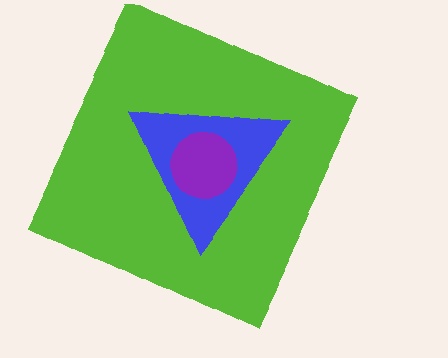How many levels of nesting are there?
3.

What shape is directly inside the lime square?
The blue triangle.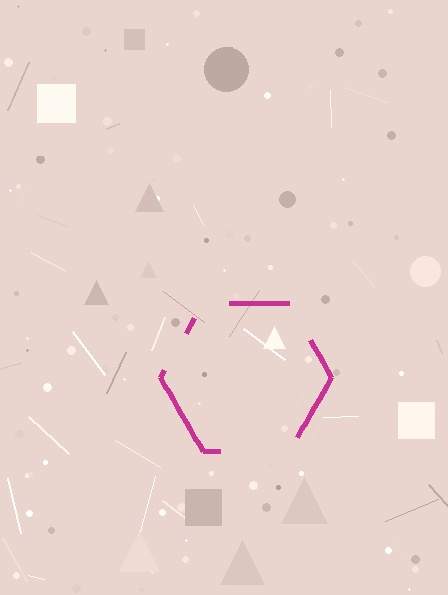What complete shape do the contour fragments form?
The contour fragments form a hexagon.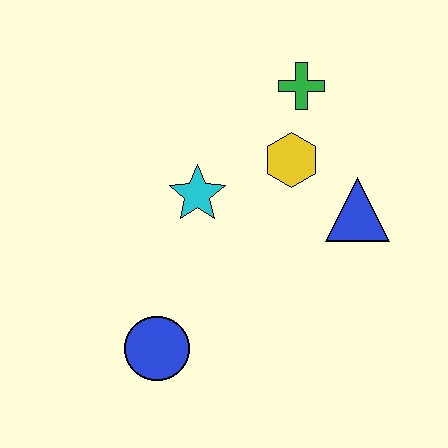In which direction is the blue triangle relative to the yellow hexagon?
The blue triangle is to the right of the yellow hexagon.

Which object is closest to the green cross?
The yellow hexagon is closest to the green cross.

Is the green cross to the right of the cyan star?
Yes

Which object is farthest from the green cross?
The blue circle is farthest from the green cross.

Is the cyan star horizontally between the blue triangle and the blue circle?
Yes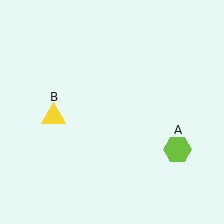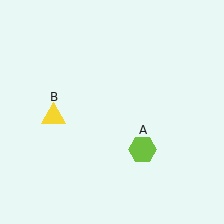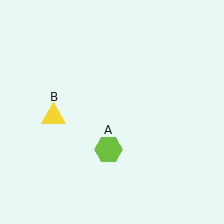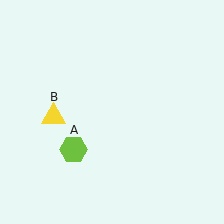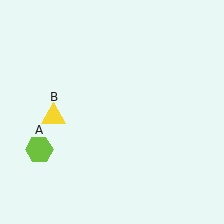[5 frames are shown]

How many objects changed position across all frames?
1 object changed position: lime hexagon (object A).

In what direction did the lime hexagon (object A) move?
The lime hexagon (object A) moved left.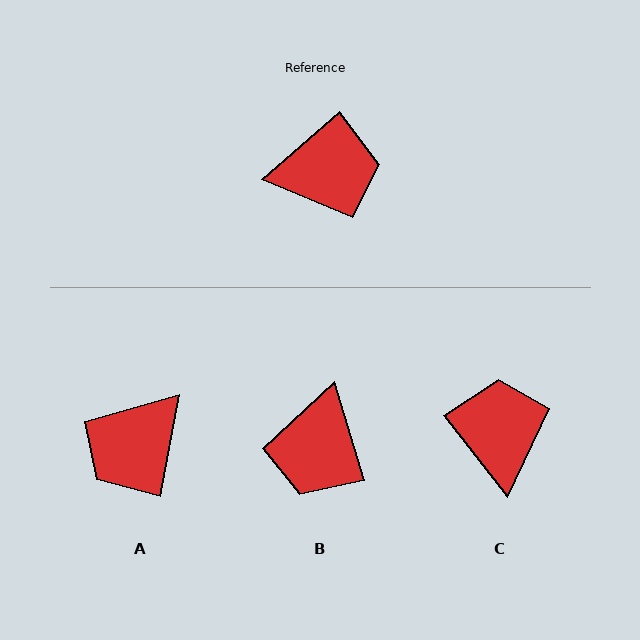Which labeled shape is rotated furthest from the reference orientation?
A, about 142 degrees away.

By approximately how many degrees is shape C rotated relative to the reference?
Approximately 87 degrees counter-clockwise.